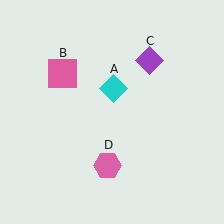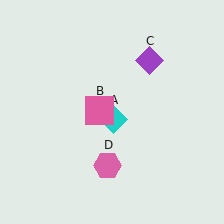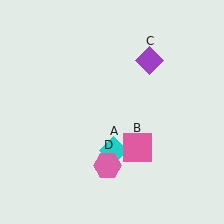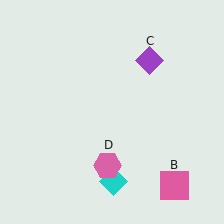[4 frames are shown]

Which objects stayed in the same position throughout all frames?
Purple diamond (object C) and pink hexagon (object D) remained stationary.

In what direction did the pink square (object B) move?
The pink square (object B) moved down and to the right.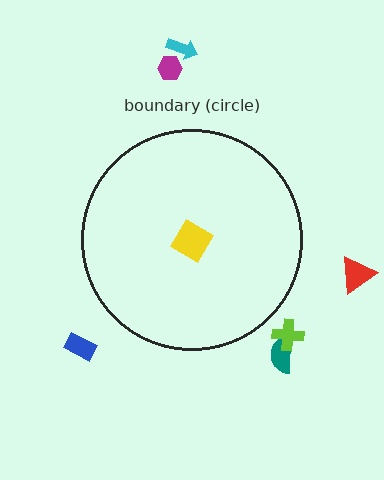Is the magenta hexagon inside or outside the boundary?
Outside.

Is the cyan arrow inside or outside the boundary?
Outside.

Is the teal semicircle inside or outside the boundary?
Outside.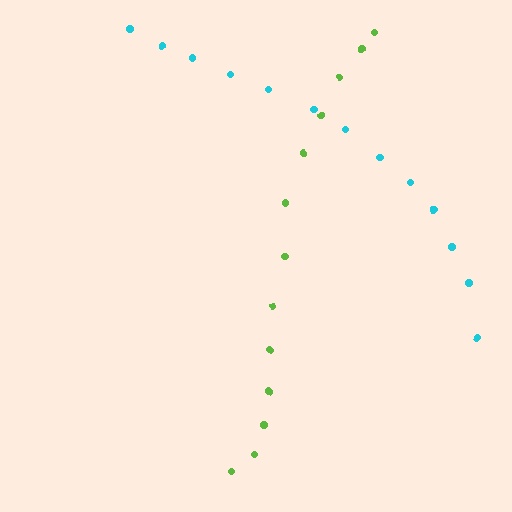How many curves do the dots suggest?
There are 2 distinct paths.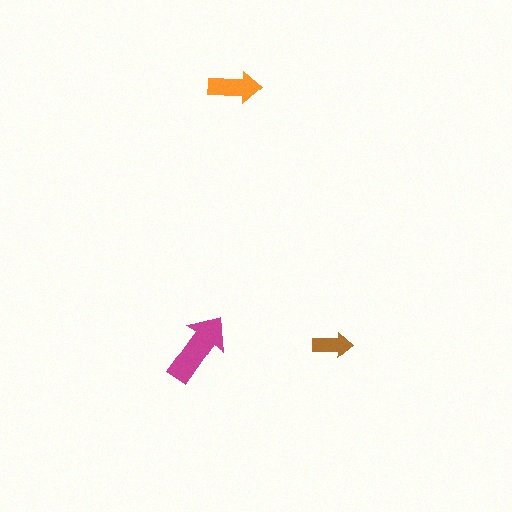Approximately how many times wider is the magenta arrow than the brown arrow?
About 2 times wider.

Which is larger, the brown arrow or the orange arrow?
The orange one.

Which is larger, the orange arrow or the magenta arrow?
The magenta one.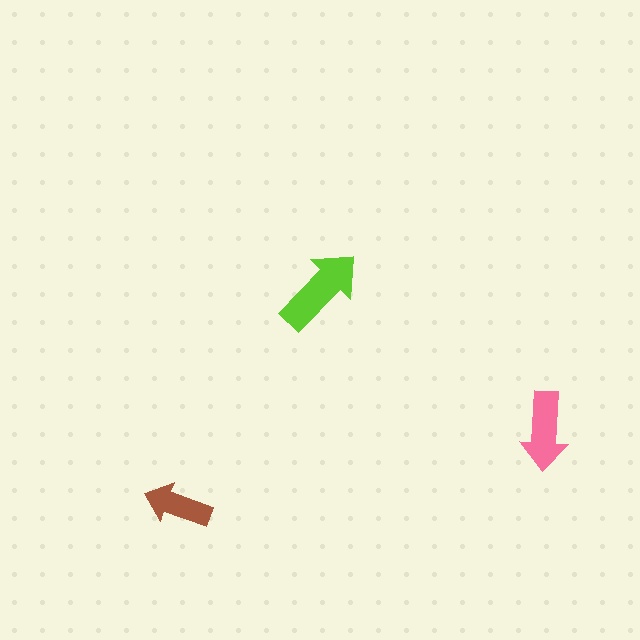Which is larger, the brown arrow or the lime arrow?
The lime one.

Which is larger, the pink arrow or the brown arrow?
The pink one.